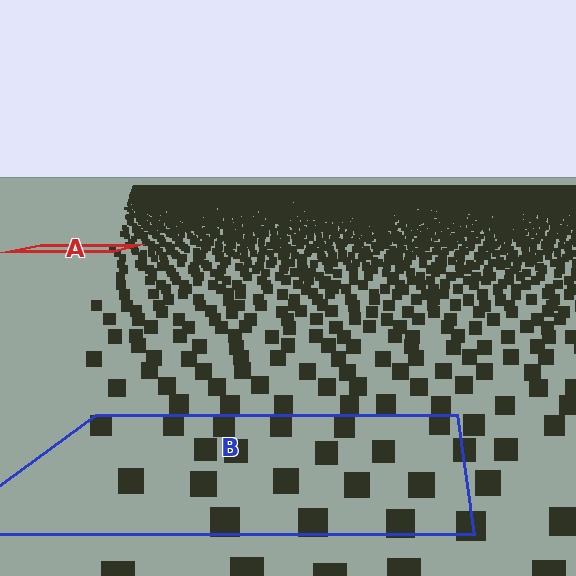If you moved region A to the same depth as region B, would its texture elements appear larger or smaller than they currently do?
They would appear larger. At a closer depth, the same texture elements are projected at a bigger on-screen size.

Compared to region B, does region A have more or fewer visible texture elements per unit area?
Region A has more texture elements per unit area — they are packed more densely because it is farther away.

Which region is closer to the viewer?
Region B is closer. The texture elements there are larger and more spread out.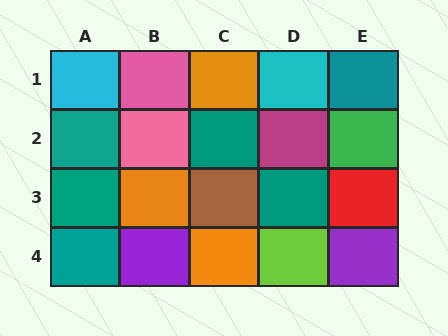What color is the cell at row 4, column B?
Purple.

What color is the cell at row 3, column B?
Orange.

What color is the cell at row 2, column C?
Teal.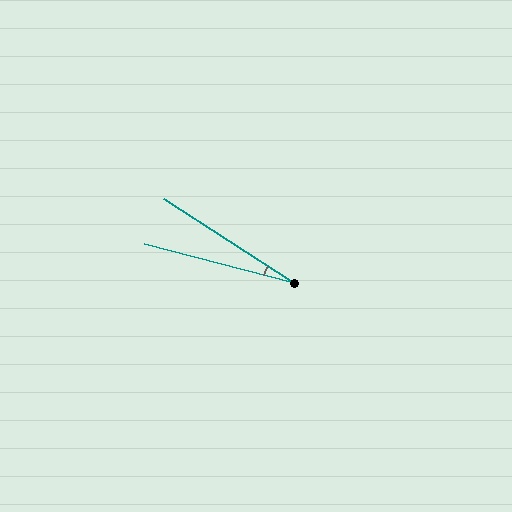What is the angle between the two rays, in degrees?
Approximately 18 degrees.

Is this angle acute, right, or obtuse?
It is acute.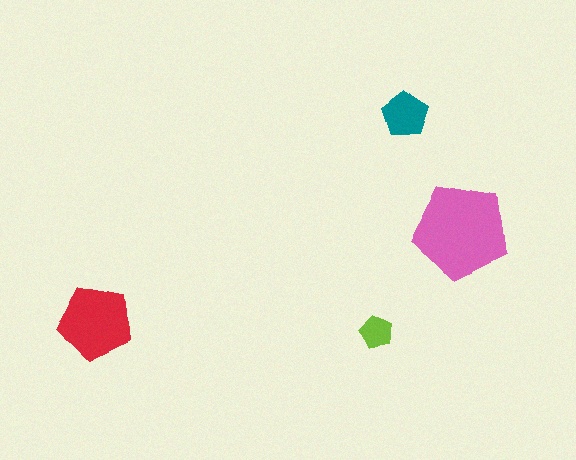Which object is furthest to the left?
The red pentagon is leftmost.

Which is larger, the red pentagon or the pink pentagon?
The pink one.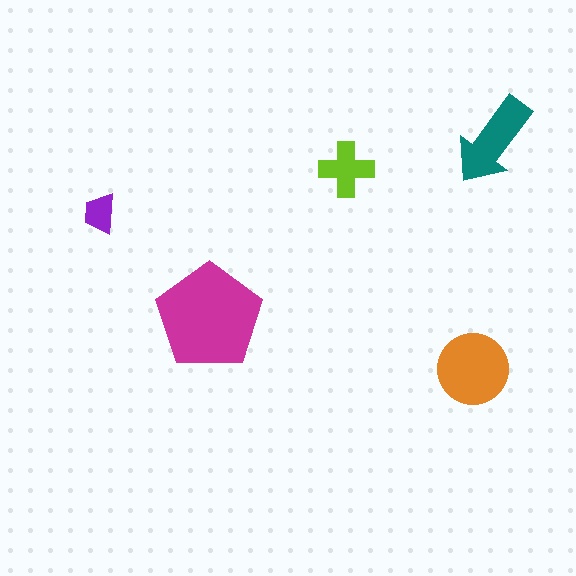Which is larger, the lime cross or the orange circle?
The orange circle.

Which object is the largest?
The magenta pentagon.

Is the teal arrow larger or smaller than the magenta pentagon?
Smaller.